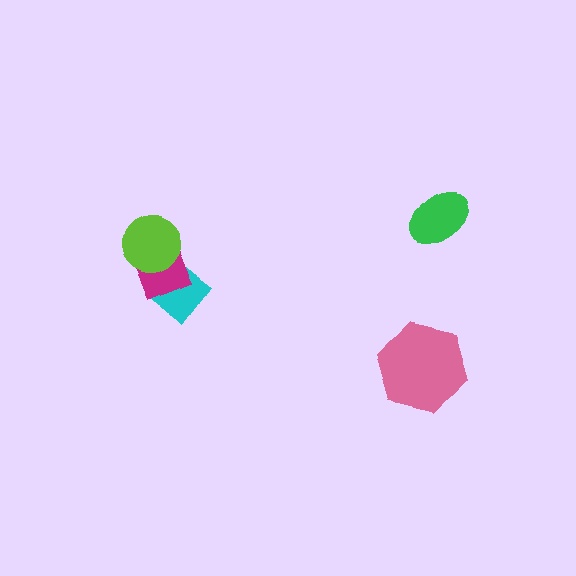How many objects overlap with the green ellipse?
0 objects overlap with the green ellipse.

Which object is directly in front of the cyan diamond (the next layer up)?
The magenta diamond is directly in front of the cyan diamond.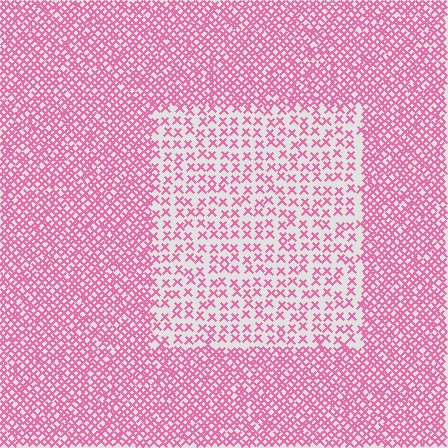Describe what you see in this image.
The image contains small pink elements arranged at two different densities. A rectangle-shaped region is visible where the elements are less densely packed than the surrounding area.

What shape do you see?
I see a rectangle.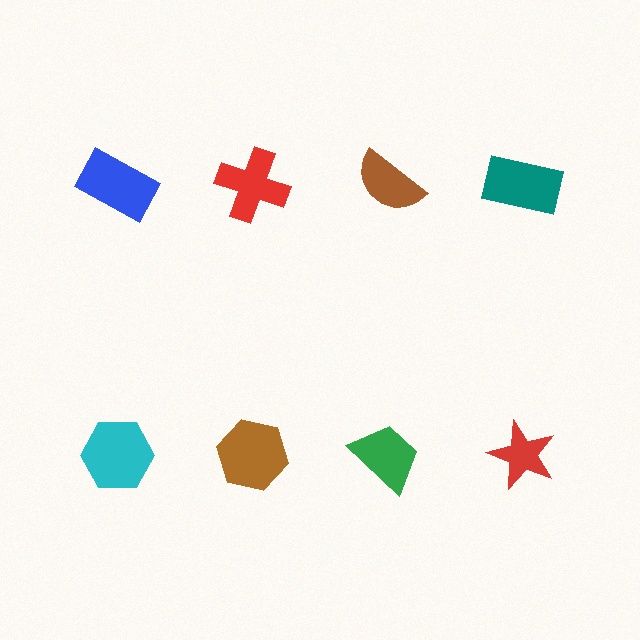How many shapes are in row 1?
4 shapes.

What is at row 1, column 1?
A blue rectangle.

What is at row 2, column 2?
A brown hexagon.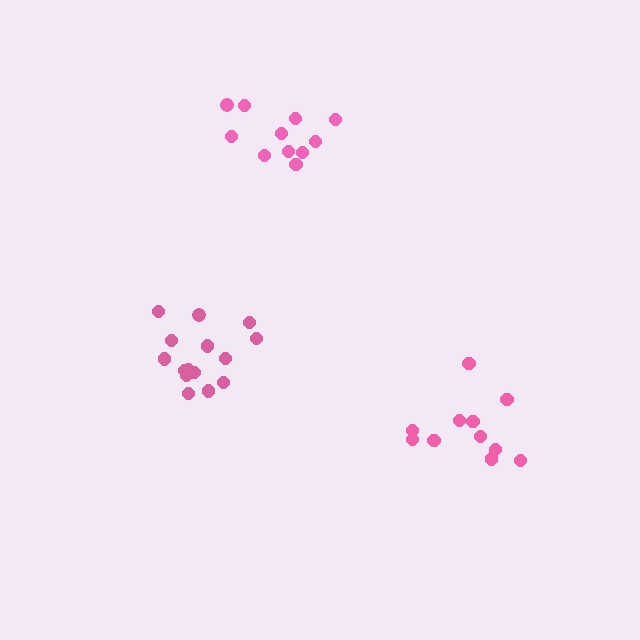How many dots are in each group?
Group 1: 11 dots, Group 2: 11 dots, Group 3: 15 dots (37 total).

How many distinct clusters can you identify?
There are 3 distinct clusters.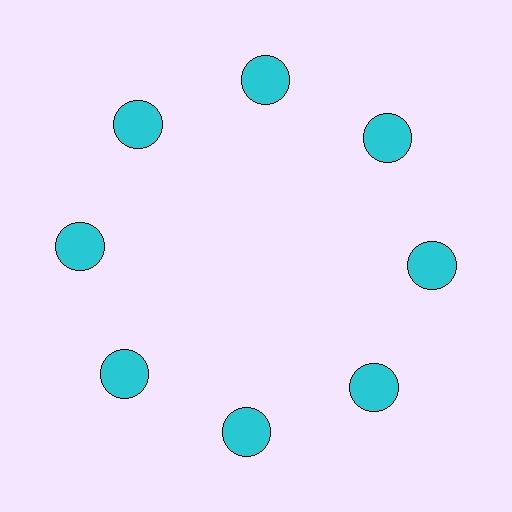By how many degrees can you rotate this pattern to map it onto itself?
The pattern maps onto itself every 45 degrees of rotation.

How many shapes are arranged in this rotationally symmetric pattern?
There are 8 shapes, arranged in 8 groups of 1.